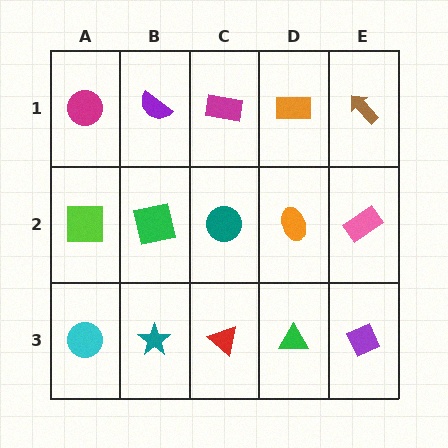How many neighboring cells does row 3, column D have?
3.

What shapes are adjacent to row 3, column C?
A teal circle (row 2, column C), a teal star (row 3, column B), a green triangle (row 3, column D).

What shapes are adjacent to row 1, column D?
An orange ellipse (row 2, column D), a magenta rectangle (row 1, column C), a brown arrow (row 1, column E).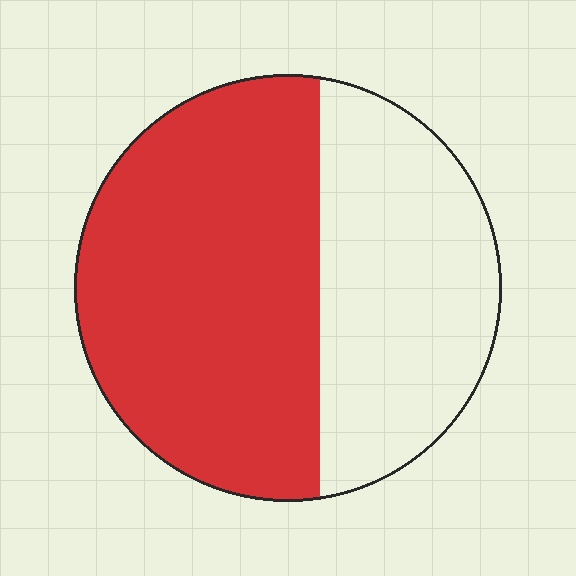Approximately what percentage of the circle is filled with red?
Approximately 60%.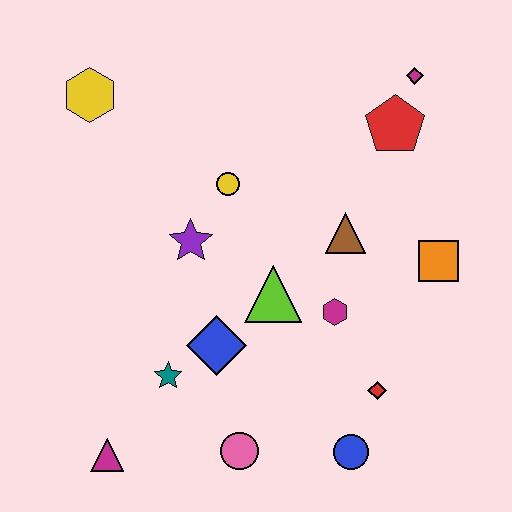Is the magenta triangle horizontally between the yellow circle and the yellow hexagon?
Yes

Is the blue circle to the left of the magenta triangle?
No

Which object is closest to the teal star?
The blue diamond is closest to the teal star.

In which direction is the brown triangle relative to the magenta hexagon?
The brown triangle is above the magenta hexagon.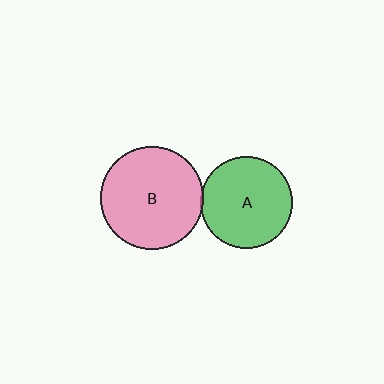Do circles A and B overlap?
Yes.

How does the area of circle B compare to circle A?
Approximately 1.3 times.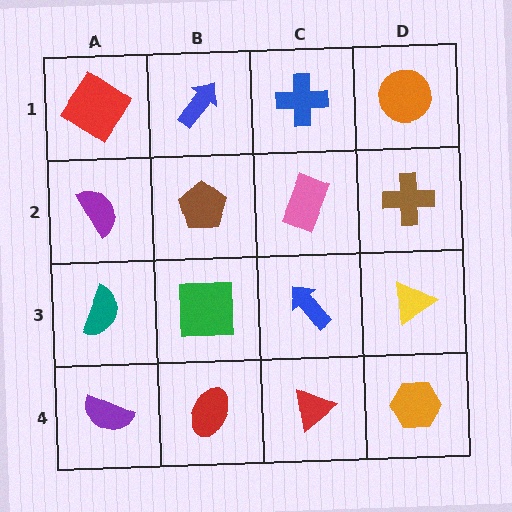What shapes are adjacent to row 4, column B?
A green square (row 3, column B), a purple semicircle (row 4, column A), a red triangle (row 4, column C).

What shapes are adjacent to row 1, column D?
A brown cross (row 2, column D), a blue cross (row 1, column C).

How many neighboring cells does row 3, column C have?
4.